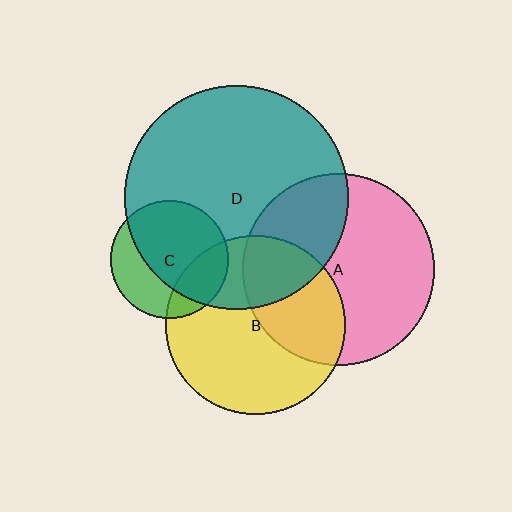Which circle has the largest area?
Circle D (teal).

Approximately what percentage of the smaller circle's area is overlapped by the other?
Approximately 65%.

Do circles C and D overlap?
Yes.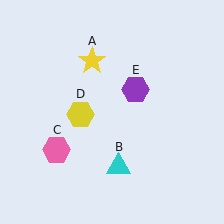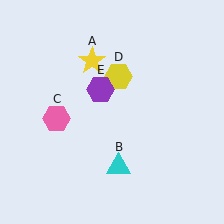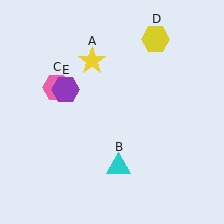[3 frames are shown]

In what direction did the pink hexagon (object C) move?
The pink hexagon (object C) moved up.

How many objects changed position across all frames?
3 objects changed position: pink hexagon (object C), yellow hexagon (object D), purple hexagon (object E).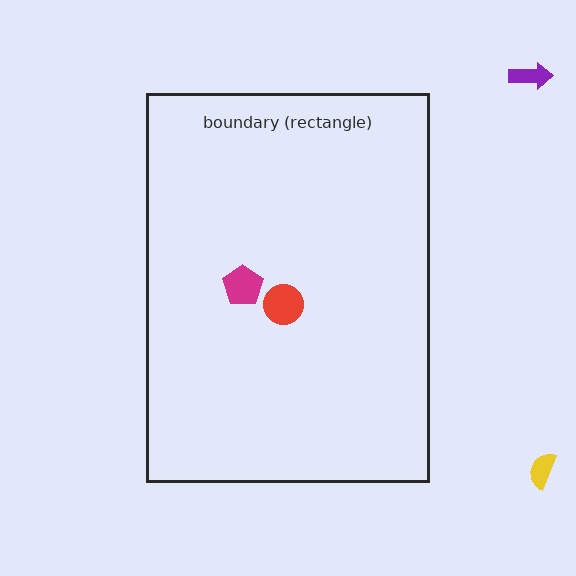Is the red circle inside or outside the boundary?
Inside.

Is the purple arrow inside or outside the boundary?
Outside.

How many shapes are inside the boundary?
2 inside, 2 outside.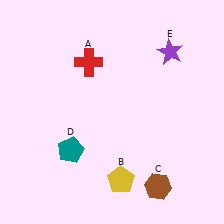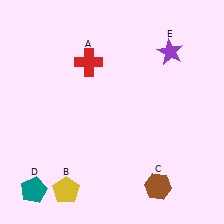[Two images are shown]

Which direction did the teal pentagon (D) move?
The teal pentagon (D) moved down.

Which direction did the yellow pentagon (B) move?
The yellow pentagon (B) moved left.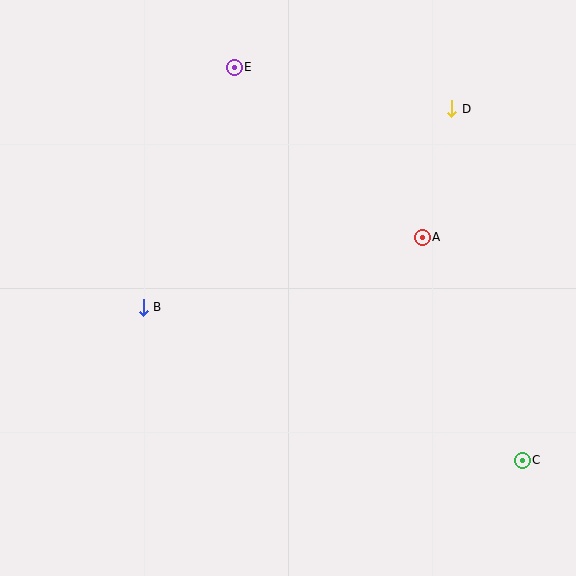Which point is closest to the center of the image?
Point A at (422, 237) is closest to the center.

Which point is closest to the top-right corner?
Point D is closest to the top-right corner.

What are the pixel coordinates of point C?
Point C is at (522, 460).